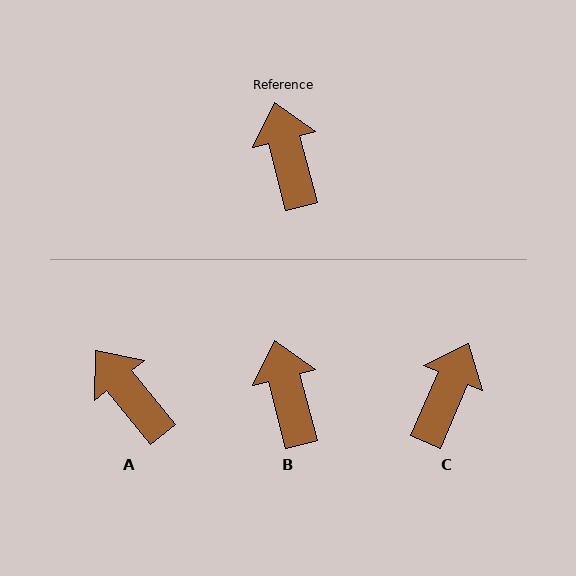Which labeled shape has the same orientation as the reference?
B.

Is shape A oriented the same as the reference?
No, it is off by about 24 degrees.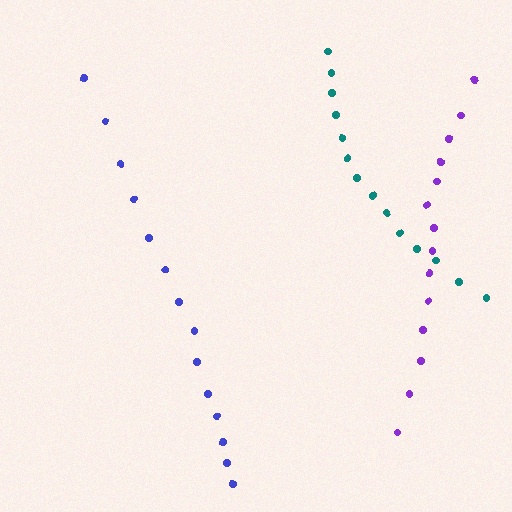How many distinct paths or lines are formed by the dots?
There are 3 distinct paths.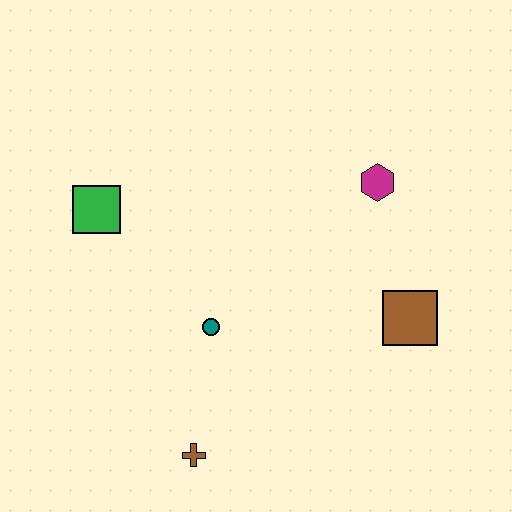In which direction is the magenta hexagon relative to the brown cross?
The magenta hexagon is above the brown cross.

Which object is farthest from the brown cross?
The magenta hexagon is farthest from the brown cross.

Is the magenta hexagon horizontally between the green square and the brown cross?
No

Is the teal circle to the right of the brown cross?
Yes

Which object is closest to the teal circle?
The brown cross is closest to the teal circle.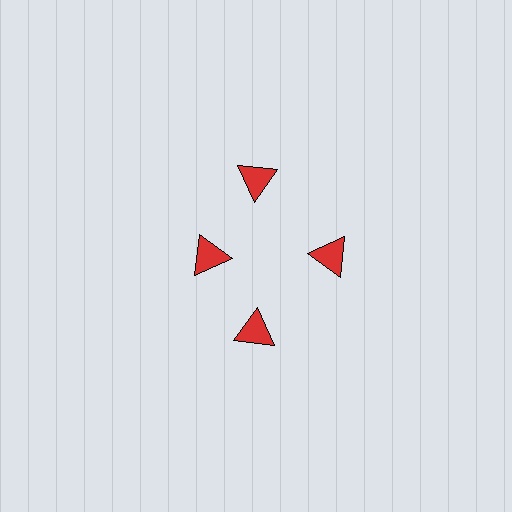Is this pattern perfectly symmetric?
No. The 4 red triangles are arranged in a ring, but one element near the 9 o'clock position is pulled inward toward the center, breaking the 4-fold rotational symmetry.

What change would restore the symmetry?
The symmetry would be restored by moving it outward, back onto the ring so that all 4 triangles sit at equal angles and equal distance from the center.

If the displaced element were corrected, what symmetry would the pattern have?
It would have 4-fold rotational symmetry — the pattern would map onto itself every 90 degrees.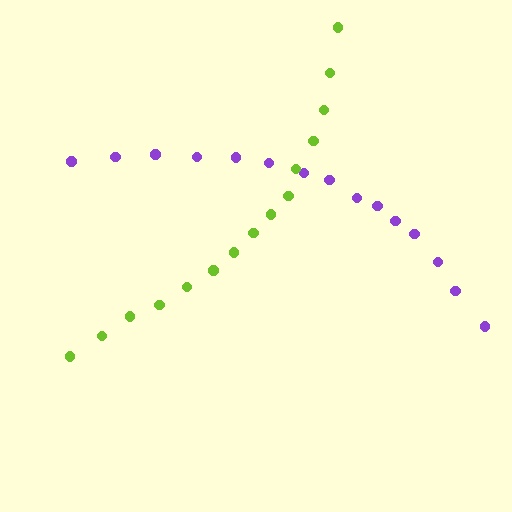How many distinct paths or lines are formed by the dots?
There are 2 distinct paths.